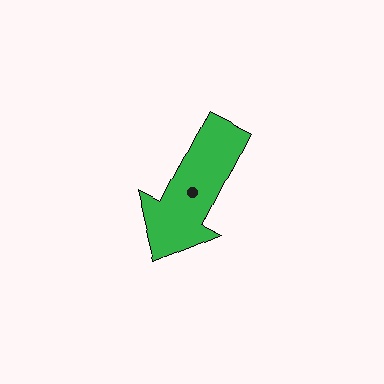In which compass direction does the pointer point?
Southwest.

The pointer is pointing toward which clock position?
Roughly 7 o'clock.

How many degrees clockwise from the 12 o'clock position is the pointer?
Approximately 207 degrees.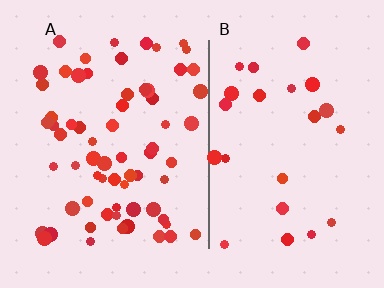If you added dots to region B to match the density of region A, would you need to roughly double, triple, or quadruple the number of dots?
Approximately triple.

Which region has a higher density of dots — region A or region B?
A (the left).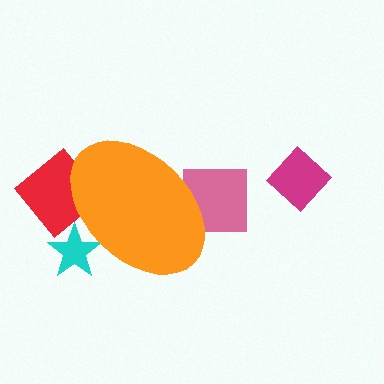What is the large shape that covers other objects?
An orange ellipse.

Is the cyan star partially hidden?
Yes, the cyan star is partially hidden behind the orange ellipse.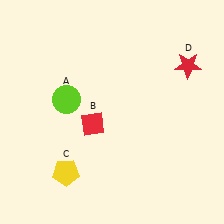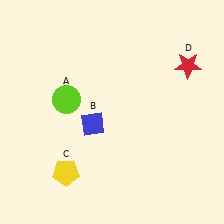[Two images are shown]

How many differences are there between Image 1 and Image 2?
There is 1 difference between the two images.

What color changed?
The diamond (B) changed from red in Image 1 to blue in Image 2.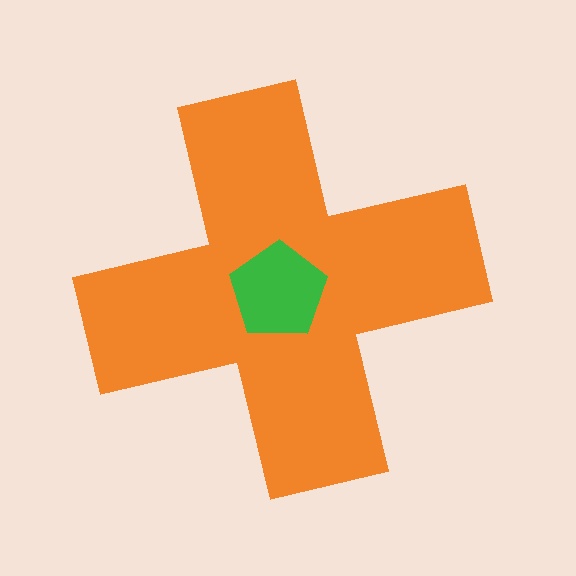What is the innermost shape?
The green pentagon.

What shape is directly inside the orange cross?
The green pentagon.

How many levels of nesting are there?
2.